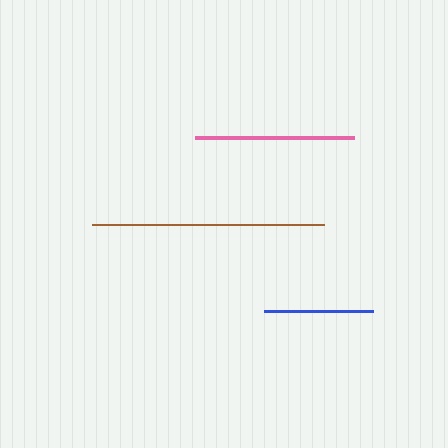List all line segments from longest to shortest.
From longest to shortest: brown, pink, blue.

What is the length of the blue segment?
The blue segment is approximately 109 pixels long.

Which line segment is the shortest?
The blue line is the shortest at approximately 109 pixels.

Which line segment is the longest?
The brown line is the longest at approximately 232 pixels.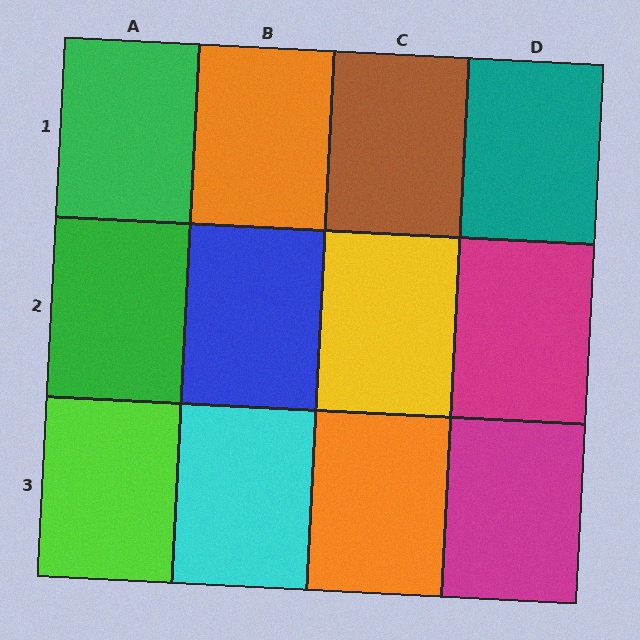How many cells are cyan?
1 cell is cyan.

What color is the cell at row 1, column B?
Orange.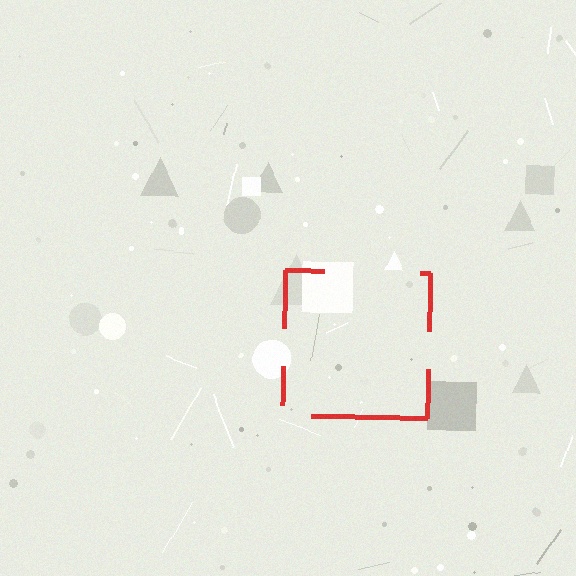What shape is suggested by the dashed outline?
The dashed outline suggests a square.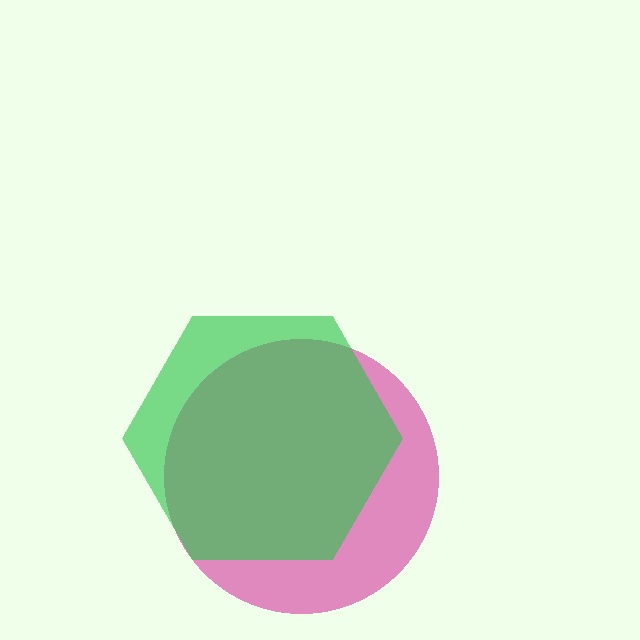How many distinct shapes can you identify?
There are 2 distinct shapes: a magenta circle, a green hexagon.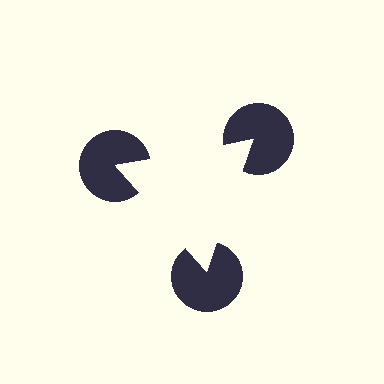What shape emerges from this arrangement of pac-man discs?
An illusory triangle — its edges are inferred from the aligned wedge cuts in the pac-man discs, not physically drawn.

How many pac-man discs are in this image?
There are 3 — one at each vertex of the illusory triangle.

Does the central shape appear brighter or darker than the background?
It typically appears slightly brighter than the background, even though no actual brightness change is drawn.